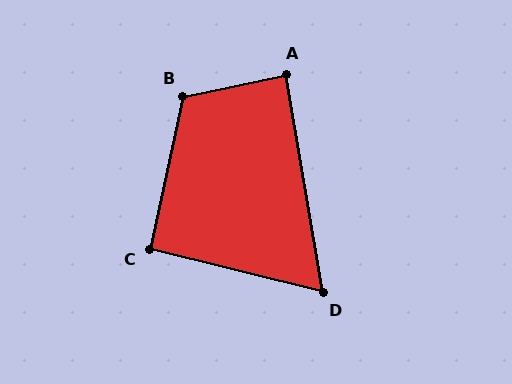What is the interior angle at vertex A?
Approximately 88 degrees (approximately right).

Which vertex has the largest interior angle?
B, at approximately 113 degrees.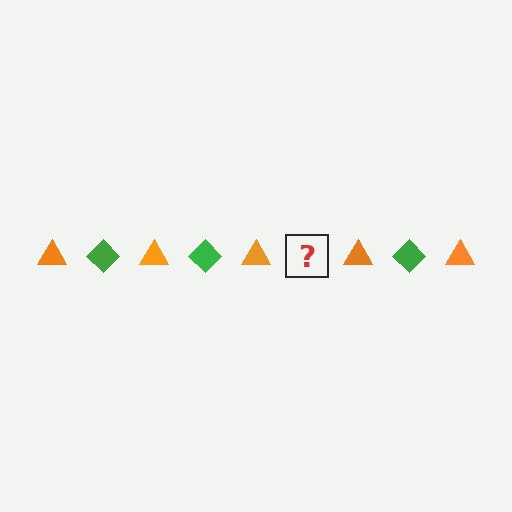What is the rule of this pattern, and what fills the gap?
The rule is that the pattern alternates between orange triangle and green diamond. The gap should be filled with a green diamond.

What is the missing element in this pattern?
The missing element is a green diamond.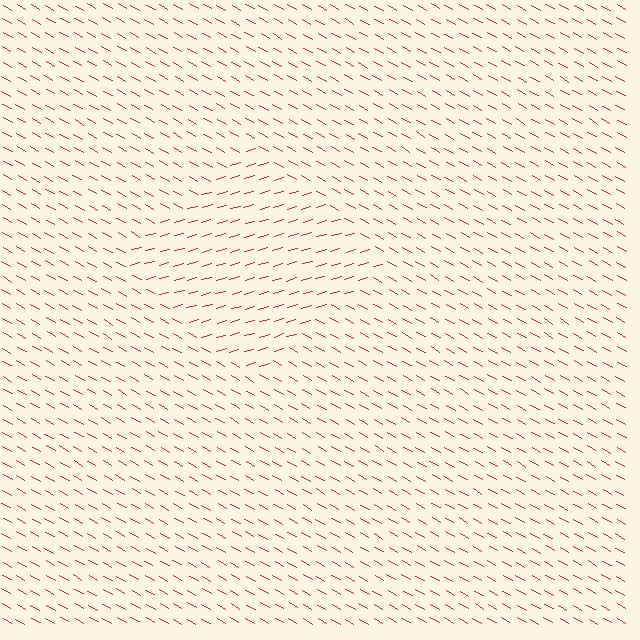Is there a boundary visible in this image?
Yes, there is a texture boundary formed by a change in line orientation.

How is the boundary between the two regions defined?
The boundary is defined purely by a change in line orientation (approximately 45 degrees difference). All lines are the same color and thickness.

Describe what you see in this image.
The image is filled with small red line segments. A diamond region in the image has lines oriented differently from the surrounding lines, creating a visible texture boundary.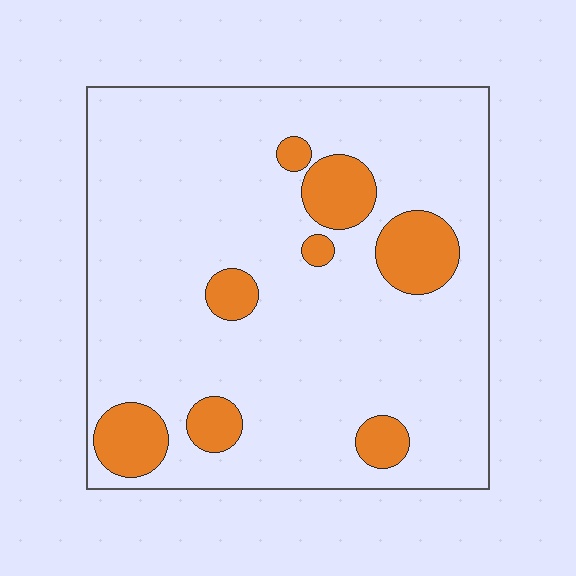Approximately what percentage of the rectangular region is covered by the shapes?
Approximately 15%.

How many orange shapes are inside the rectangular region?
8.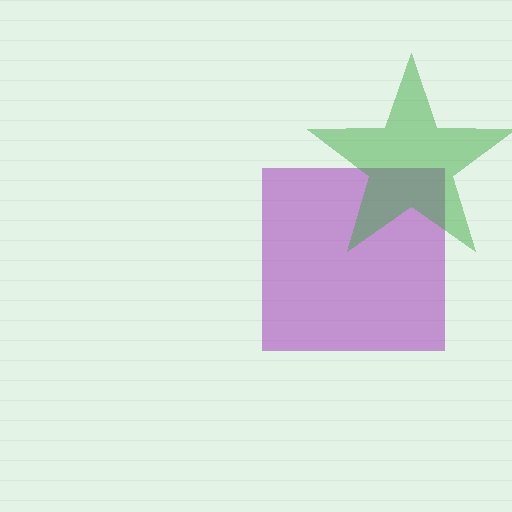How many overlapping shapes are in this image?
There are 2 overlapping shapes in the image.